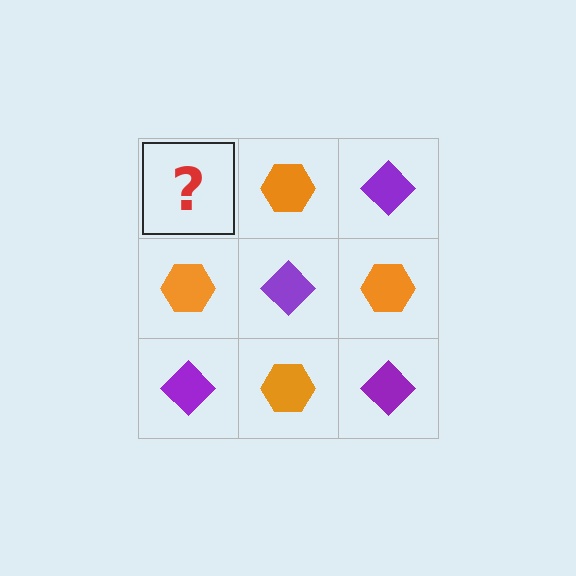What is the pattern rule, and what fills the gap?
The rule is that it alternates purple diamond and orange hexagon in a checkerboard pattern. The gap should be filled with a purple diamond.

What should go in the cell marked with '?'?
The missing cell should contain a purple diamond.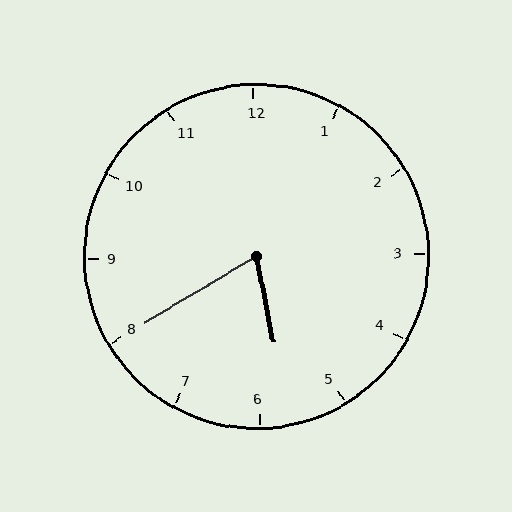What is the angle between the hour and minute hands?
Approximately 70 degrees.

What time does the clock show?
5:40.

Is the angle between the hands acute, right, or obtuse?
It is acute.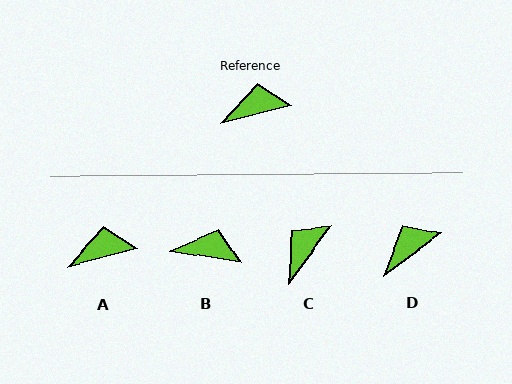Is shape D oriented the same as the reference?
No, it is off by about 21 degrees.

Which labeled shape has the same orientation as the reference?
A.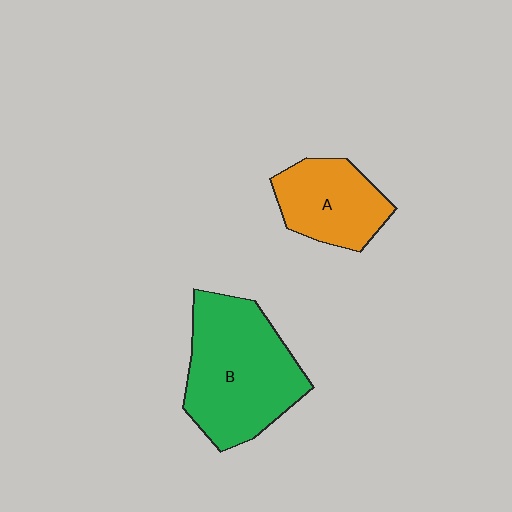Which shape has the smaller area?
Shape A (orange).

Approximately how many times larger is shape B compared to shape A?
Approximately 1.7 times.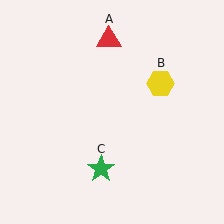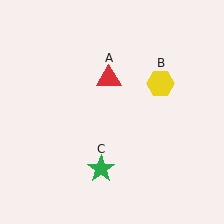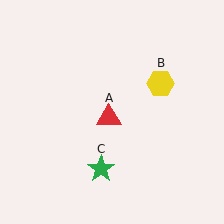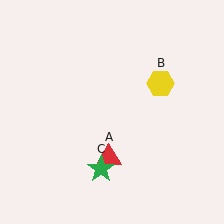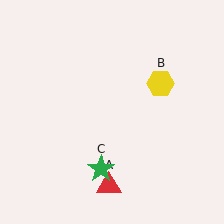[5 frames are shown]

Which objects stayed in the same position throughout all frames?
Yellow hexagon (object B) and green star (object C) remained stationary.